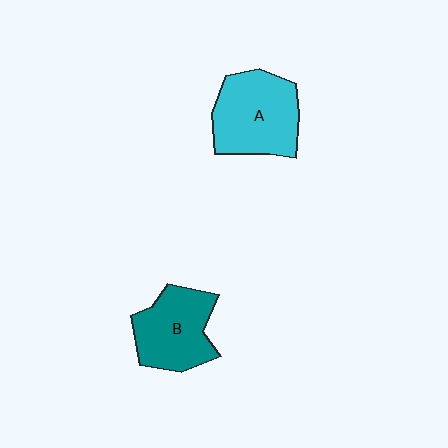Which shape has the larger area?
Shape A (cyan).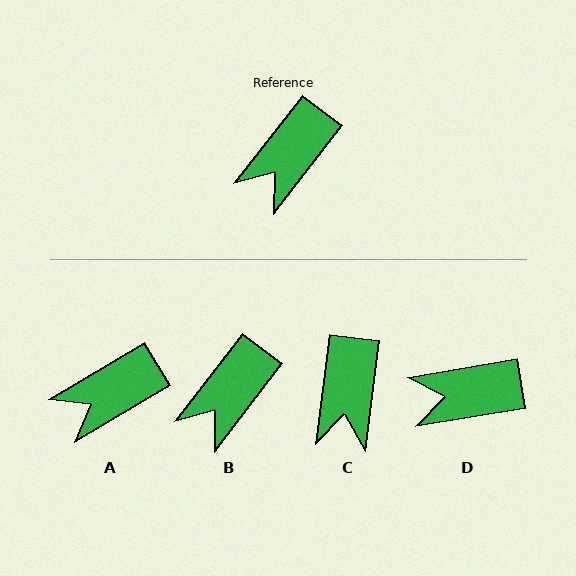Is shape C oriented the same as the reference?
No, it is off by about 31 degrees.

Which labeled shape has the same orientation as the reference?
B.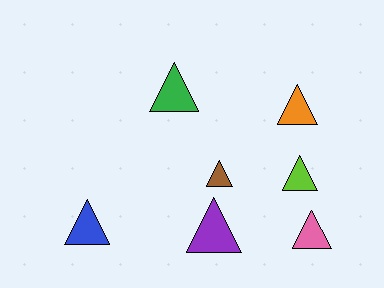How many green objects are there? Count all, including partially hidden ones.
There is 1 green object.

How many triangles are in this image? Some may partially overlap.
There are 7 triangles.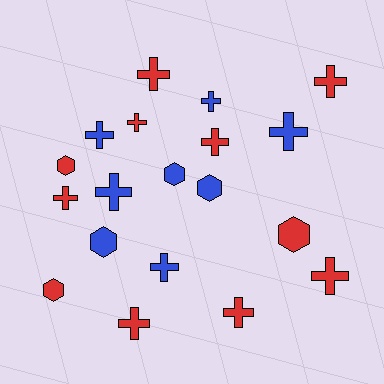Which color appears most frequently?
Red, with 11 objects.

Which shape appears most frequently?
Cross, with 13 objects.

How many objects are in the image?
There are 19 objects.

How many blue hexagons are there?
There are 3 blue hexagons.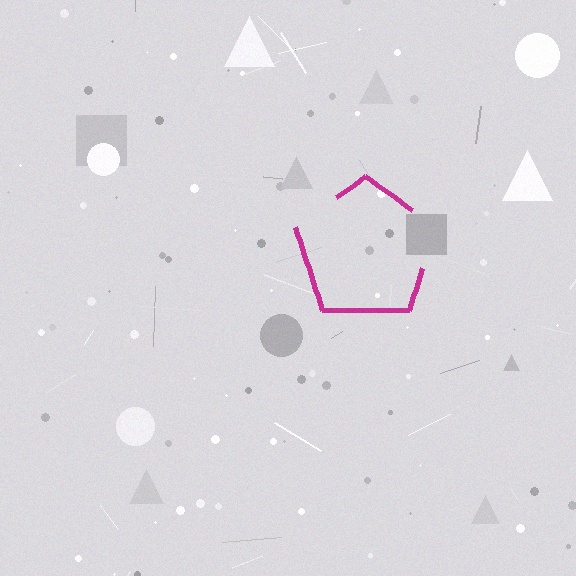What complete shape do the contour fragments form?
The contour fragments form a pentagon.